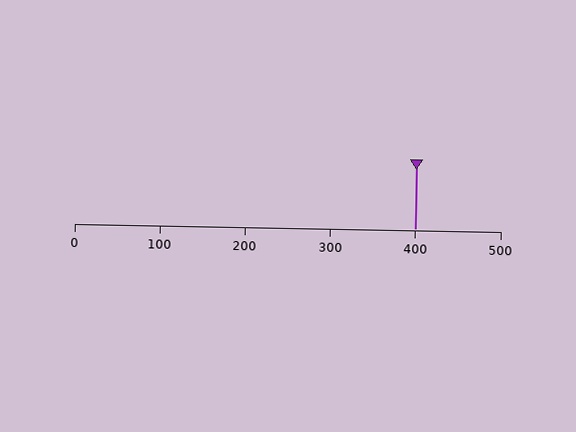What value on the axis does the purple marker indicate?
The marker indicates approximately 400.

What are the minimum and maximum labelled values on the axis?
The axis runs from 0 to 500.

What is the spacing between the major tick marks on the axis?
The major ticks are spaced 100 apart.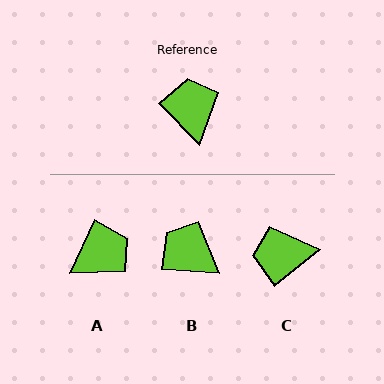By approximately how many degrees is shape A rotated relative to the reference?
Approximately 69 degrees clockwise.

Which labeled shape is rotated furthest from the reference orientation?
C, about 85 degrees away.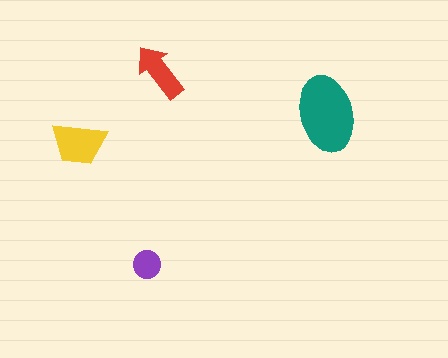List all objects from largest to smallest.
The teal ellipse, the yellow trapezoid, the red arrow, the purple circle.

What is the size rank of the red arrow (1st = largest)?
3rd.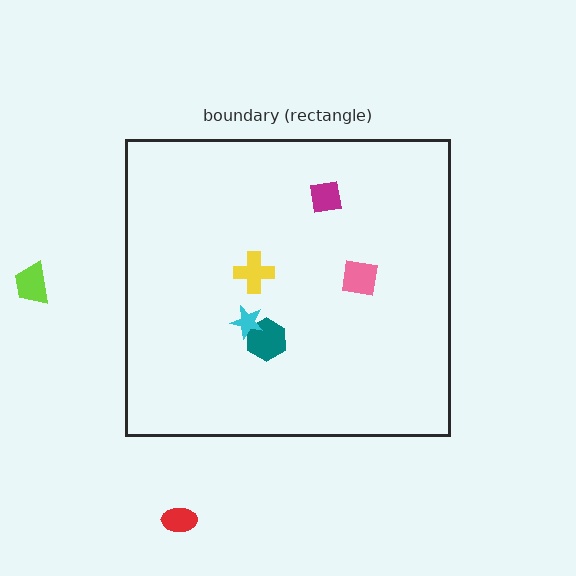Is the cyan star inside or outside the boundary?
Inside.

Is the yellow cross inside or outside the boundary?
Inside.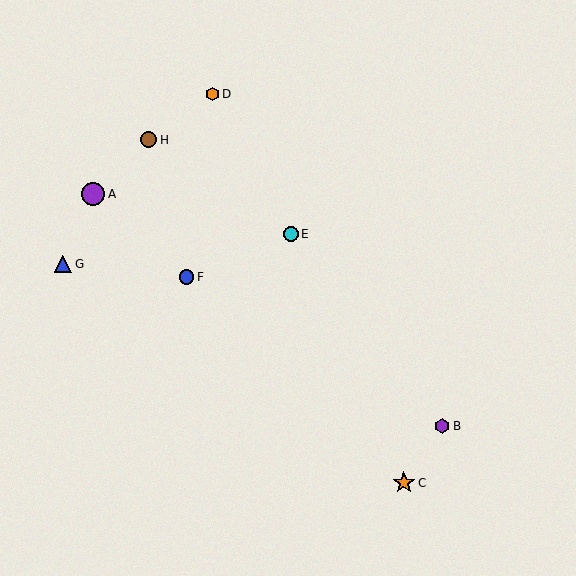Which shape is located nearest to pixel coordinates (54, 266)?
The blue triangle (labeled G) at (63, 264) is nearest to that location.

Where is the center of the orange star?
The center of the orange star is at (404, 483).